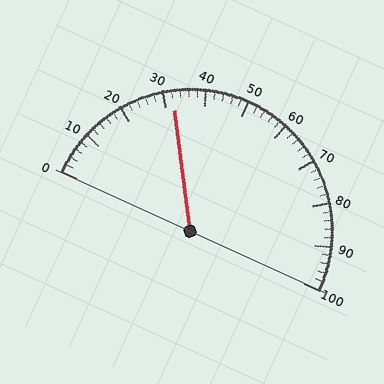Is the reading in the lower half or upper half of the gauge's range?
The reading is in the lower half of the range (0 to 100).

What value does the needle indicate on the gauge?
The needle indicates approximately 32.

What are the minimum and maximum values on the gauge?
The gauge ranges from 0 to 100.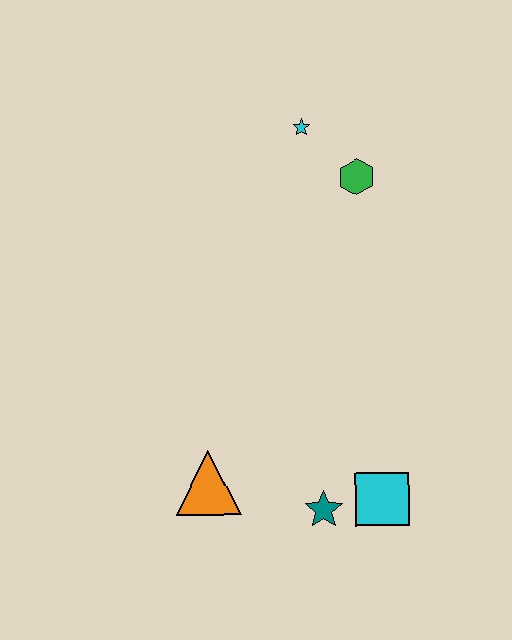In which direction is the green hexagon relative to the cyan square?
The green hexagon is above the cyan square.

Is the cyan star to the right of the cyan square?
No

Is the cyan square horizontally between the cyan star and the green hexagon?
No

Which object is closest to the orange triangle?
The teal star is closest to the orange triangle.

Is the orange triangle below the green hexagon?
Yes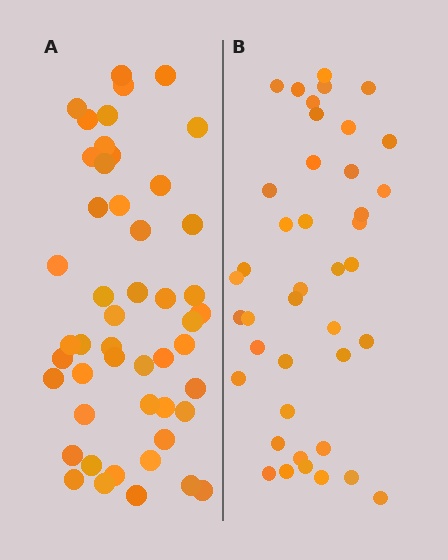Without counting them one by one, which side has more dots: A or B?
Region A (the left region) has more dots.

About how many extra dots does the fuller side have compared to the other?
Region A has roughly 8 or so more dots than region B.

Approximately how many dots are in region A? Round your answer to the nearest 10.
About 50 dots. (The exact count is 49, which rounds to 50.)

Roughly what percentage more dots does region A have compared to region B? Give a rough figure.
About 20% more.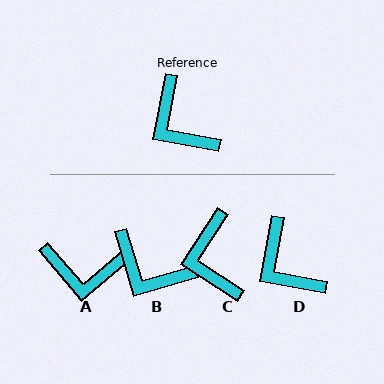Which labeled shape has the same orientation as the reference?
D.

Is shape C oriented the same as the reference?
No, it is off by about 23 degrees.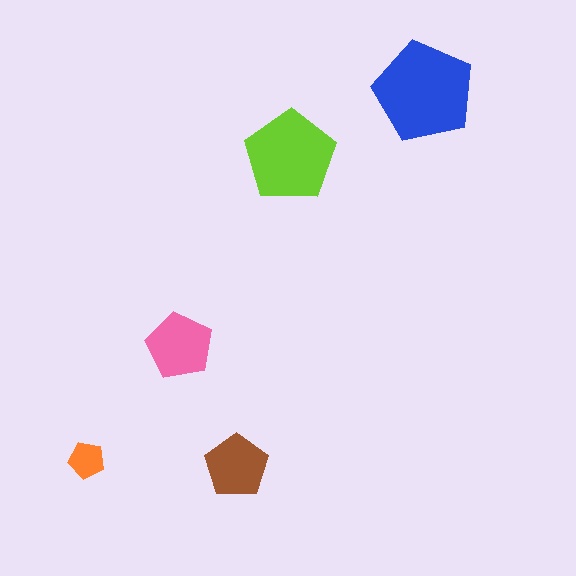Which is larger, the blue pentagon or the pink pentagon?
The blue one.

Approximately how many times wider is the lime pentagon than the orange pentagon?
About 2.5 times wider.